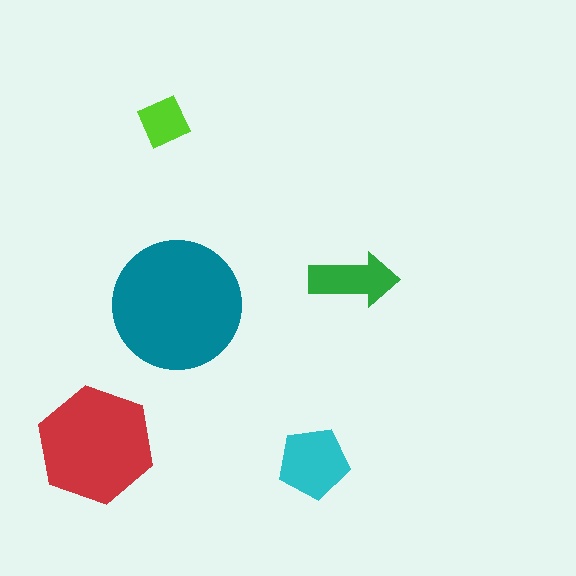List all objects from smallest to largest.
The lime square, the green arrow, the cyan pentagon, the red hexagon, the teal circle.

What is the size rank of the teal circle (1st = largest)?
1st.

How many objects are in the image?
There are 5 objects in the image.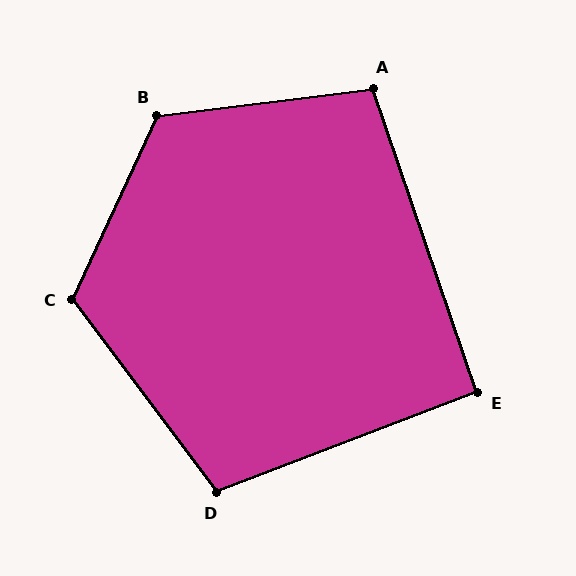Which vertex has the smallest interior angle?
E, at approximately 92 degrees.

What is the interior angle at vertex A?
Approximately 102 degrees (obtuse).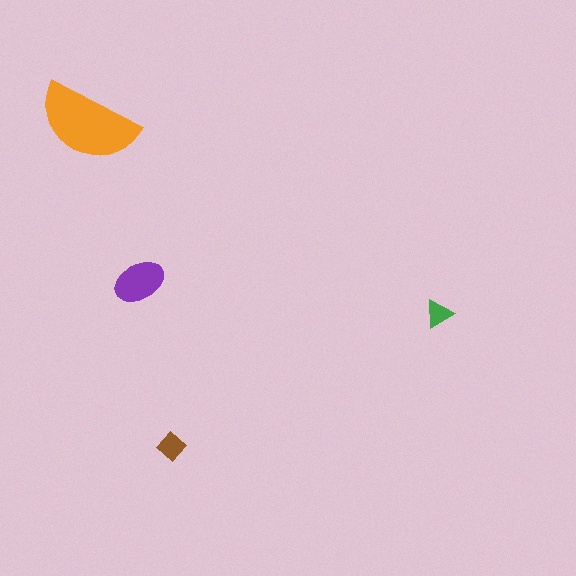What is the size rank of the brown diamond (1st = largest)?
3rd.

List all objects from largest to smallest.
The orange semicircle, the purple ellipse, the brown diamond, the green triangle.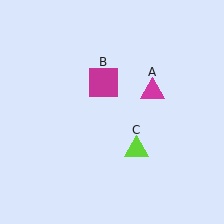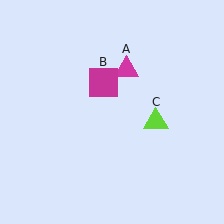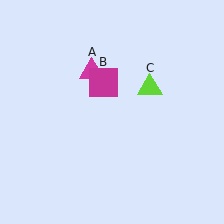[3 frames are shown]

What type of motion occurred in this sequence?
The magenta triangle (object A), lime triangle (object C) rotated counterclockwise around the center of the scene.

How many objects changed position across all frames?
2 objects changed position: magenta triangle (object A), lime triangle (object C).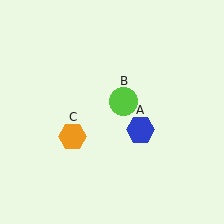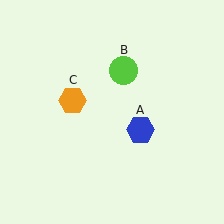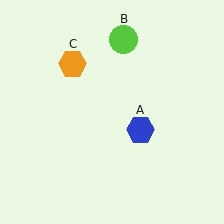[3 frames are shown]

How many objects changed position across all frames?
2 objects changed position: lime circle (object B), orange hexagon (object C).